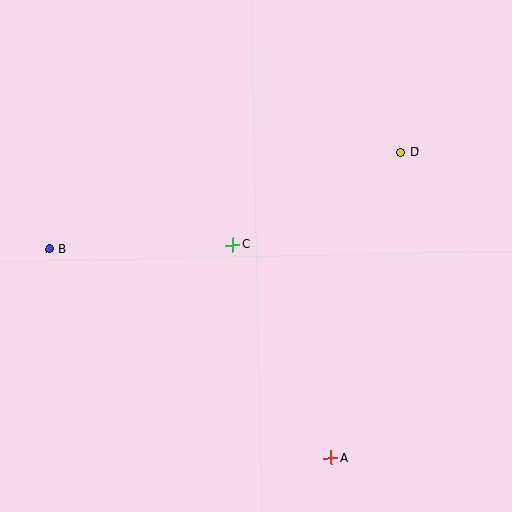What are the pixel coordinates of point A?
Point A is at (331, 458).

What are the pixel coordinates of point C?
Point C is at (232, 245).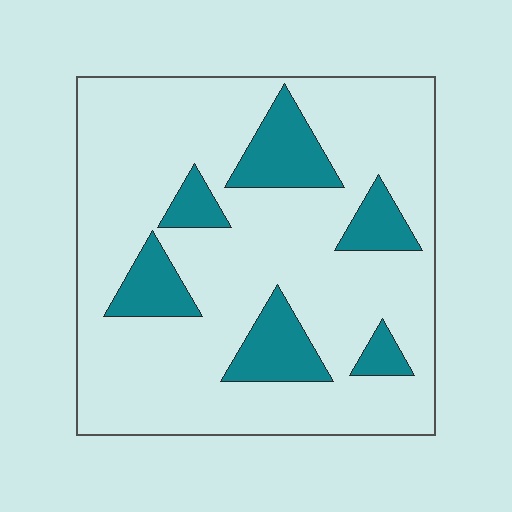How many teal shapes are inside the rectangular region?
6.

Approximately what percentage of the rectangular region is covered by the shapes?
Approximately 20%.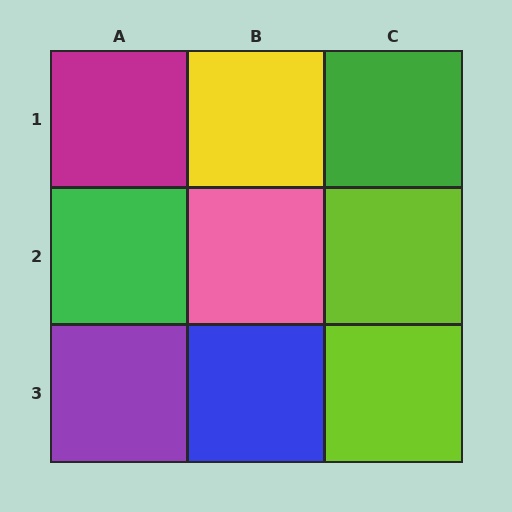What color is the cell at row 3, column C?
Lime.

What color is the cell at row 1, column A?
Magenta.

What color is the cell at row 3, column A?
Purple.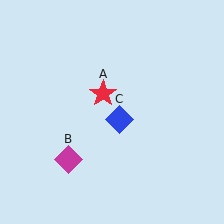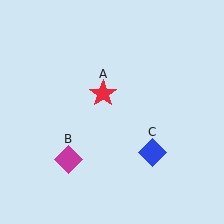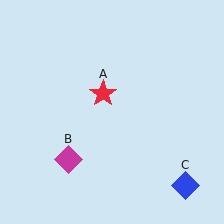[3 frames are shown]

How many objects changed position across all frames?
1 object changed position: blue diamond (object C).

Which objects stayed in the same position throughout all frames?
Red star (object A) and magenta diamond (object B) remained stationary.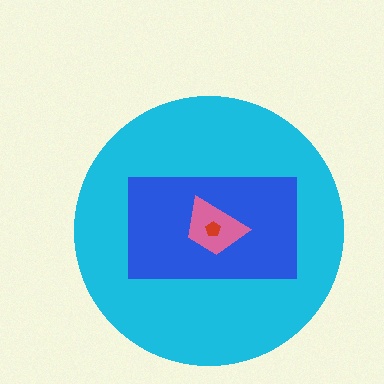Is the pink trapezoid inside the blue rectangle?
Yes.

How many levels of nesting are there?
4.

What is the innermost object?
The red pentagon.